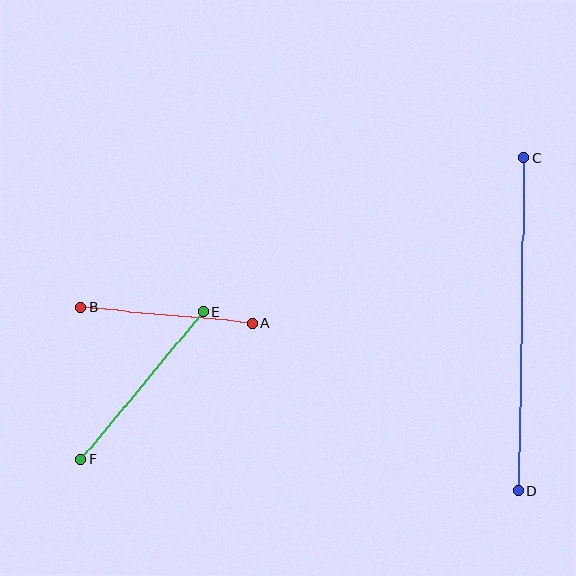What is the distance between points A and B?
The distance is approximately 172 pixels.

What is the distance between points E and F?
The distance is approximately 191 pixels.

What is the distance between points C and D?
The distance is approximately 333 pixels.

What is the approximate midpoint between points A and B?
The midpoint is at approximately (166, 315) pixels.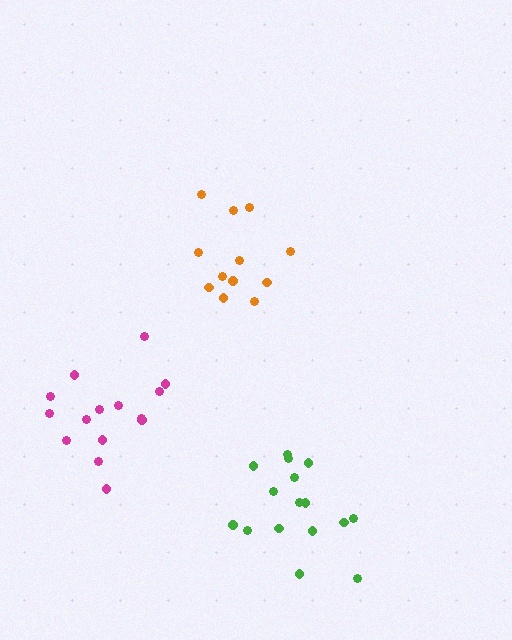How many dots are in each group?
Group 1: 15 dots, Group 2: 12 dots, Group 3: 16 dots (43 total).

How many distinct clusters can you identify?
There are 3 distinct clusters.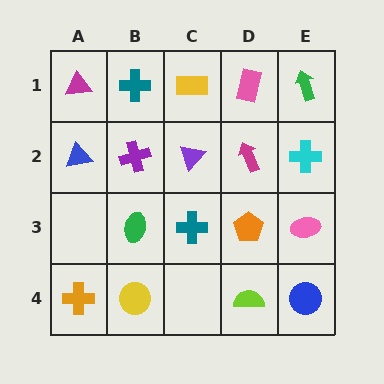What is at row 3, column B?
A green ellipse.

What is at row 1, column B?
A teal cross.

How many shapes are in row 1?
5 shapes.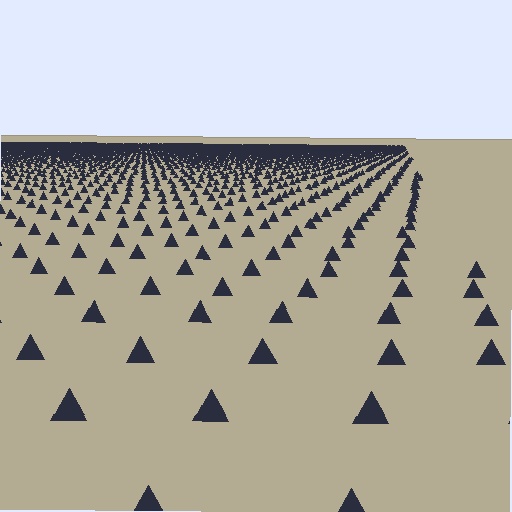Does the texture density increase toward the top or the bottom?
Density increases toward the top.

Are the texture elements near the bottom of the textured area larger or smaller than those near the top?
Larger. Near the bottom, elements are closer to the viewer and appear at a bigger on-screen size.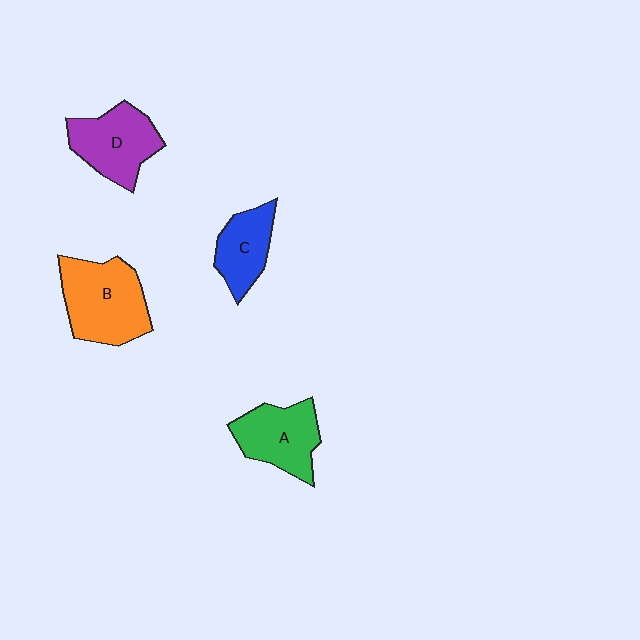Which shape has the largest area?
Shape B (orange).